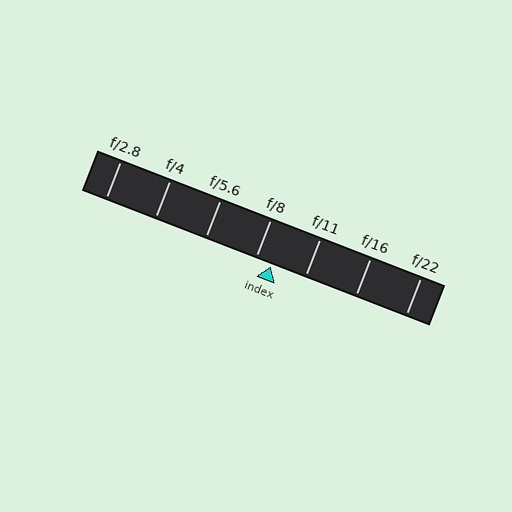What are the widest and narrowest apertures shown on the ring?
The widest aperture shown is f/2.8 and the narrowest is f/22.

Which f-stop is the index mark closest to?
The index mark is closest to f/8.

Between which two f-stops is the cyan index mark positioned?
The index mark is between f/8 and f/11.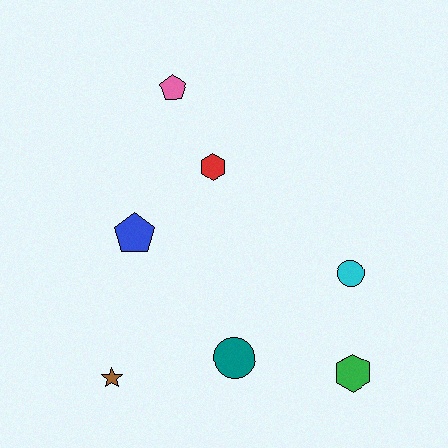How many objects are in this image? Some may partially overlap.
There are 7 objects.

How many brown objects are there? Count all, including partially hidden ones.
There is 1 brown object.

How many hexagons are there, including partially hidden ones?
There are 2 hexagons.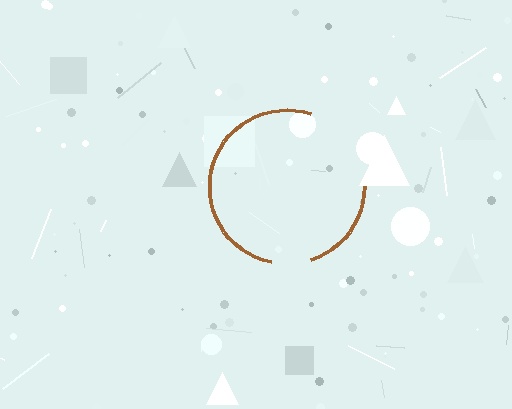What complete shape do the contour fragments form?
The contour fragments form a circle.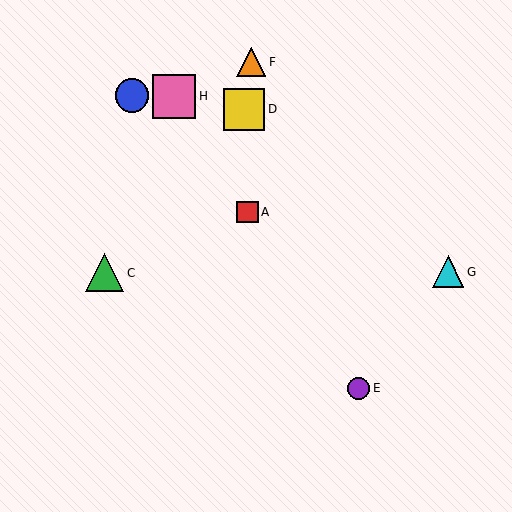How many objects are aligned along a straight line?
3 objects (A, E, H) are aligned along a straight line.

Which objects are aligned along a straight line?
Objects A, E, H are aligned along a straight line.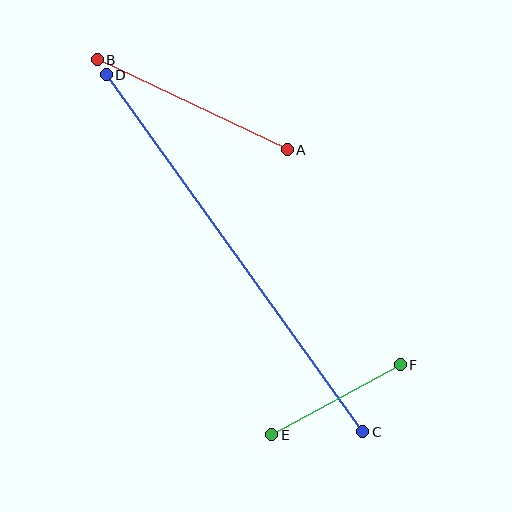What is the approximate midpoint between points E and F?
The midpoint is at approximately (336, 400) pixels.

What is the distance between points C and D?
The distance is approximately 439 pixels.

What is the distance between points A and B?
The distance is approximately 211 pixels.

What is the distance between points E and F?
The distance is approximately 146 pixels.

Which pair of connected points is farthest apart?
Points C and D are farthest apart.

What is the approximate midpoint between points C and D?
The midpoint is at approximately (235, 253) pixels.